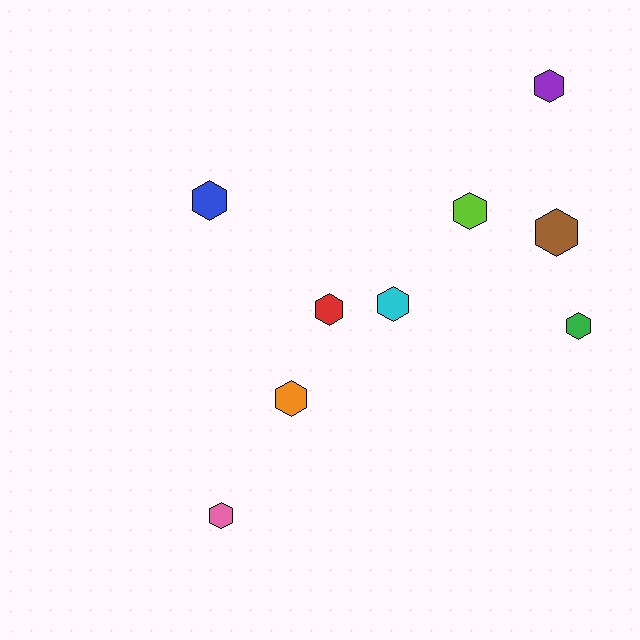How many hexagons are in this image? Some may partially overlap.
There are 9 hexagons.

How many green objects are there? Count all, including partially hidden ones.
There is 1 green object.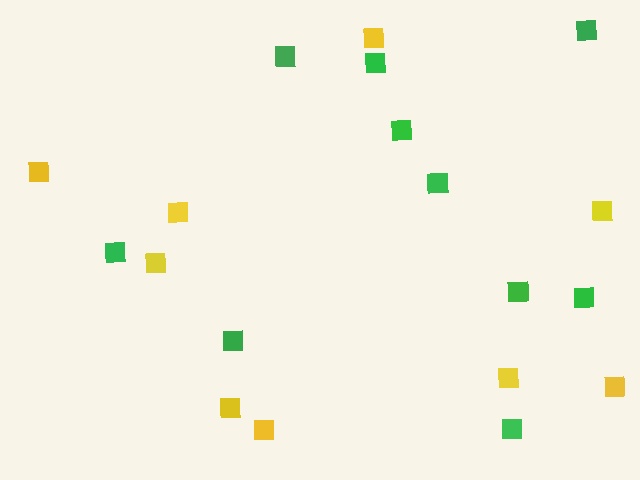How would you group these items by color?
There are 2 groups: one group of green squares (10) and one group of yellow squares (9).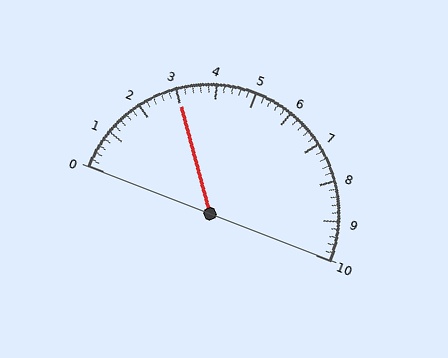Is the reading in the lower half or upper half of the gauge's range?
The reading is in the lower half of the range (0 to 10).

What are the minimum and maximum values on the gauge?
The gauge ranges from 0 to 10.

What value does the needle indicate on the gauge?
The needle indicates approximately 3.0.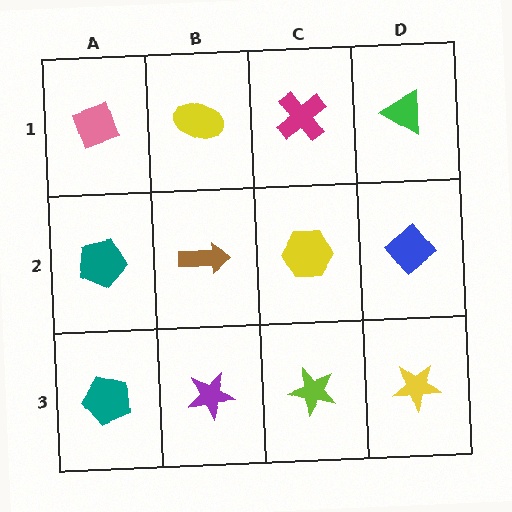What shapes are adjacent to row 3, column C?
A yellow hexagon (row 2, column C), a purple star (row 3, column B), a yellow star (row 3, column D).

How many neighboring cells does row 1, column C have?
3.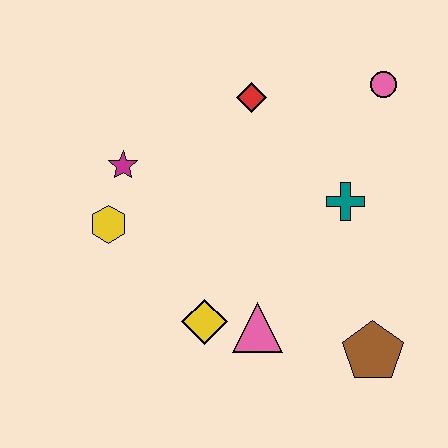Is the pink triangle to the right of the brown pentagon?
No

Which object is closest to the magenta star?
The yellow hexagon is closest to the magenta star.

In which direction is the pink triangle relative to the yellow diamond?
The pink triangle is to the right of the yellow diamond.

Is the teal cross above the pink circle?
No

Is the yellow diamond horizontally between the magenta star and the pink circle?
Yes